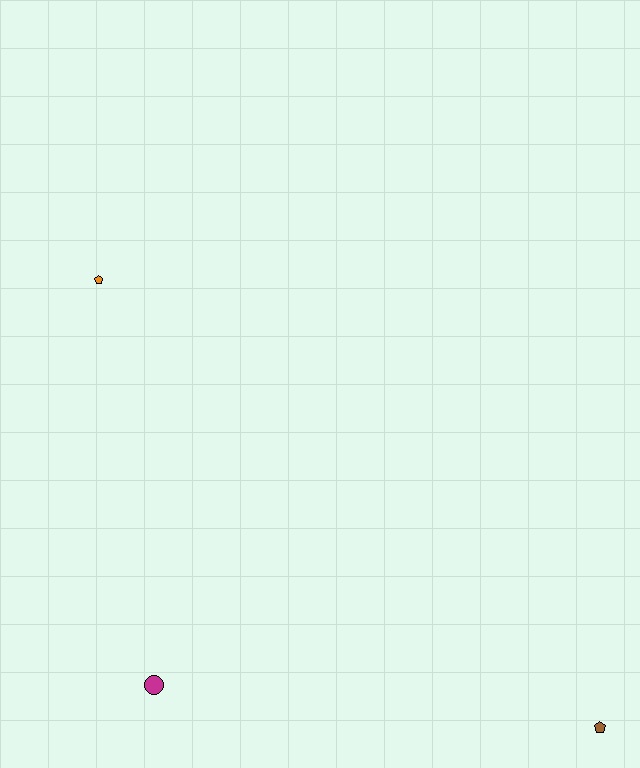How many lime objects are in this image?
There are no lime objects.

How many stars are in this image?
There are no stars.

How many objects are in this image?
There are 3 objects.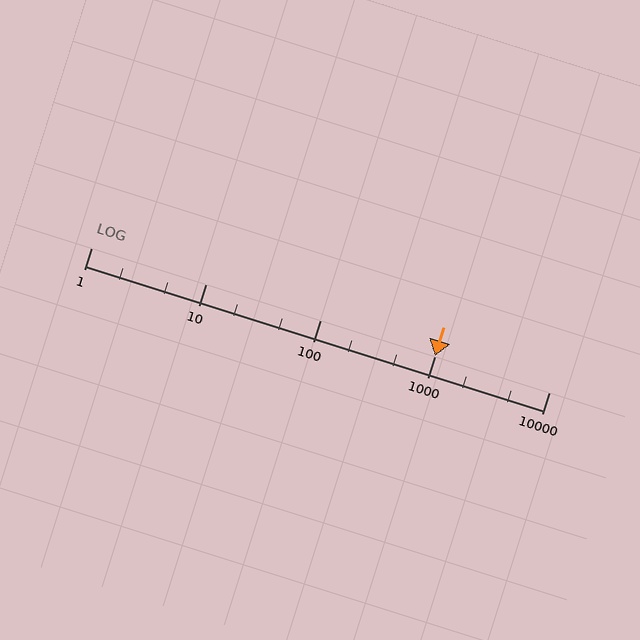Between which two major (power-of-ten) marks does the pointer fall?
The pointer is between 1000 and 10000.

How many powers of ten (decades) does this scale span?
The scale spans 4 decades, from 1 to 10000.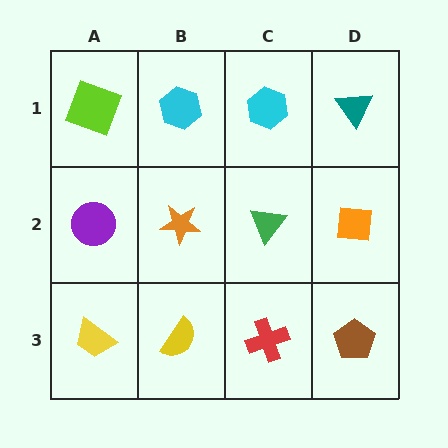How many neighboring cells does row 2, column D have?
3.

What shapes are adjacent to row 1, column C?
A green triangle (row 2, column C), a cyan hexagon (row 1, column B), a teal triangle (row 1, column D).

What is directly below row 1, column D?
An orange square.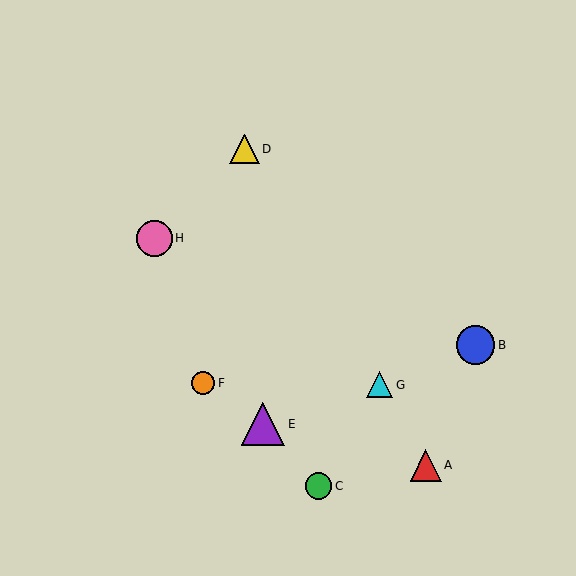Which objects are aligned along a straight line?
Objects A, D, G are aligned along a straight line.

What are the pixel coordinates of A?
Object A is at (426, 465).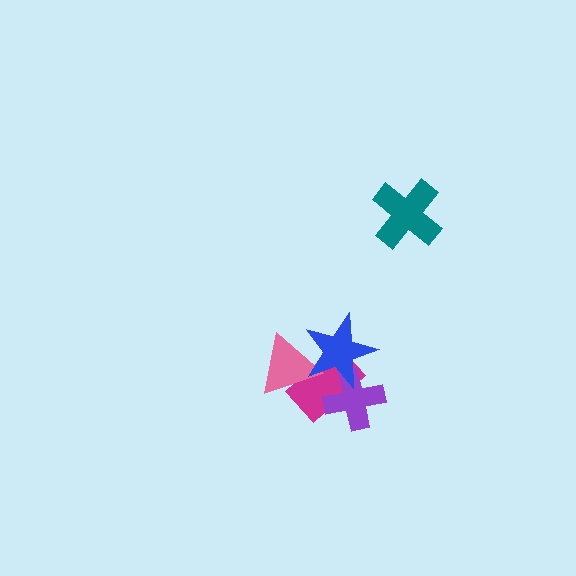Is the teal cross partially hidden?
No, no other shape covers it.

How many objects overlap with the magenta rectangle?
3 objects overlap with the magenta rectangle.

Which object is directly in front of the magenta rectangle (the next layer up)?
The pink triangle is directly in front of the magenta rectangle.